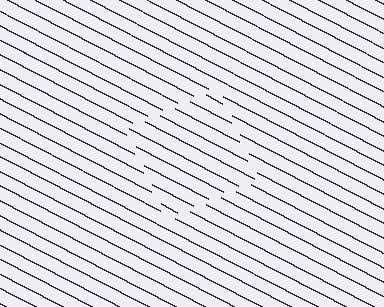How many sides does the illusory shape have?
4 sides — the line-ends trace a square.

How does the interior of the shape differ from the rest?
The interior of the shape contains the same grating, shifted by half a period — the contour is defined by the phase discontinuity where line-ends from the inner and outer gratings abut.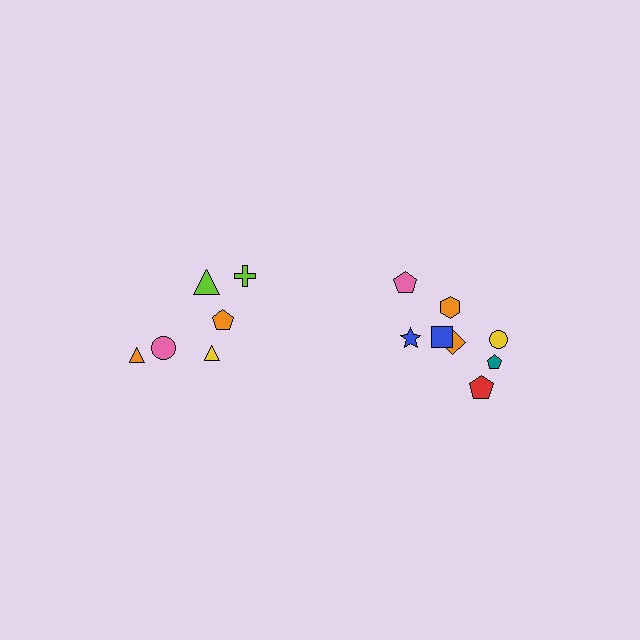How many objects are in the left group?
There are 6 objects.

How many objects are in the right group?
There are 8 objects.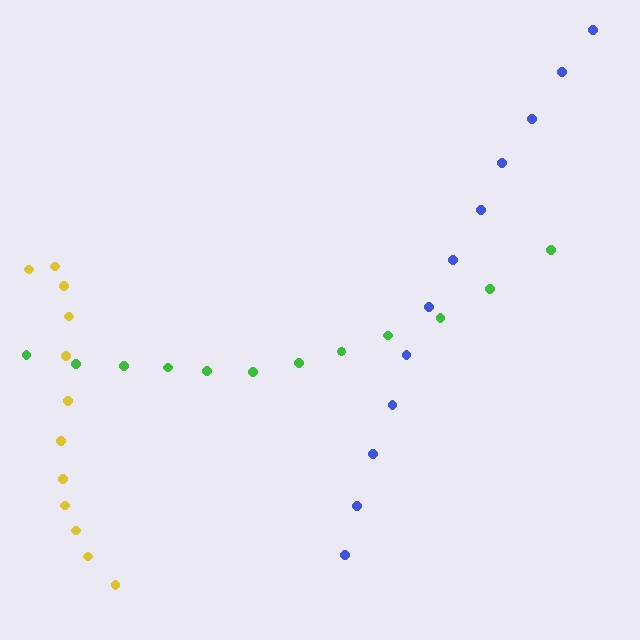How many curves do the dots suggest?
There are 3 distinct paths.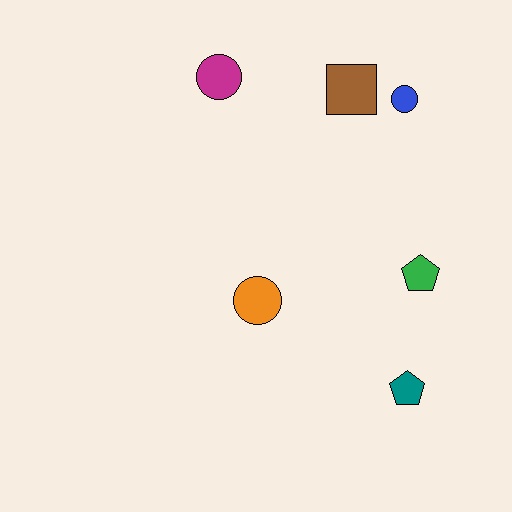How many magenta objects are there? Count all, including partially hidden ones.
There is 1 magenta object.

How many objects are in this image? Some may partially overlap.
There are 6 objects.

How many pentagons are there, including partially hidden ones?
There are 2 pentagons.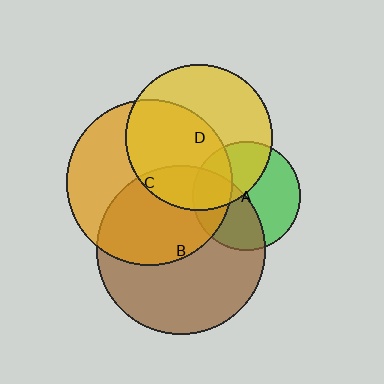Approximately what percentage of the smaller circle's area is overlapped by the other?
Approximately 40%.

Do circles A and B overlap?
Yes.